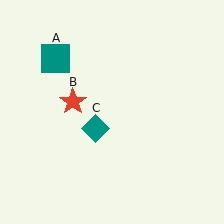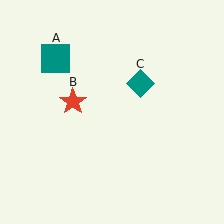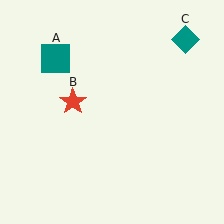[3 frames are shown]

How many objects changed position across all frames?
1 object changed position: teal diamond (object C).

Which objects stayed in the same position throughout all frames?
Teal square (object A) and red star (object B) remained stationary.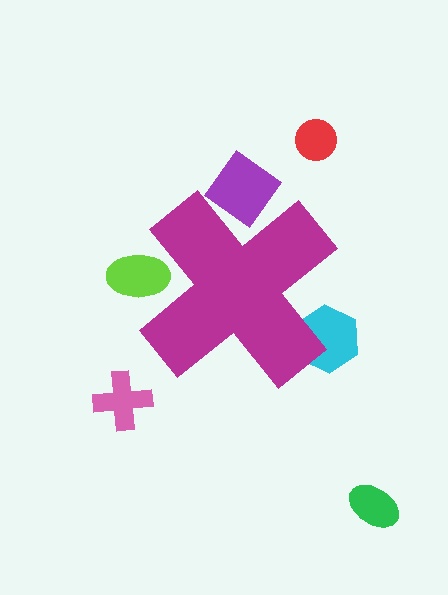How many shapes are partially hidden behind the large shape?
3 shapes are partially hidden.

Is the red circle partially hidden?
No, the red circle is fully visible.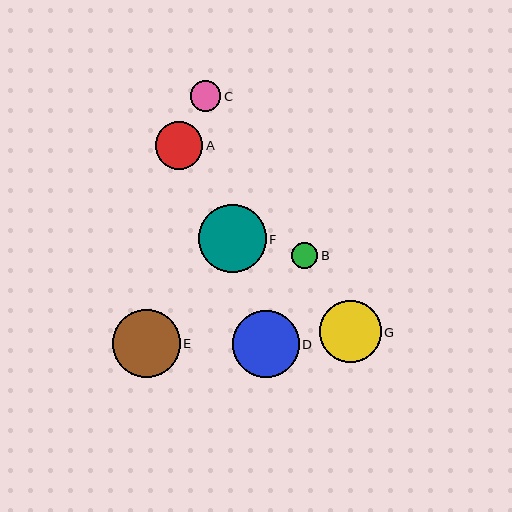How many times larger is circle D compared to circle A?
Circle D is approximately 1.4 times the size of circle A.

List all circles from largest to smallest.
From largest to smallest: F, E, D, G, A, C, B.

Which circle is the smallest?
Circle B is the smallest with a size of approximately 26 pixels.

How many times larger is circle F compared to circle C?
Circle F is approximately 2.3 times the size of circle C.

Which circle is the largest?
Circle F is the largest with a size of approximately 68 pixels.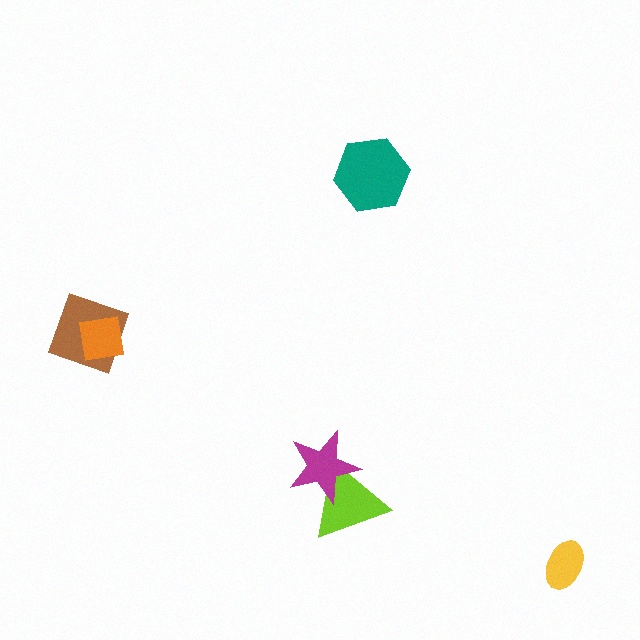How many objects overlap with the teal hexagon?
0 objects overlap with the teal hexagon.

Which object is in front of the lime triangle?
The magenta star is in front of the lime triangle.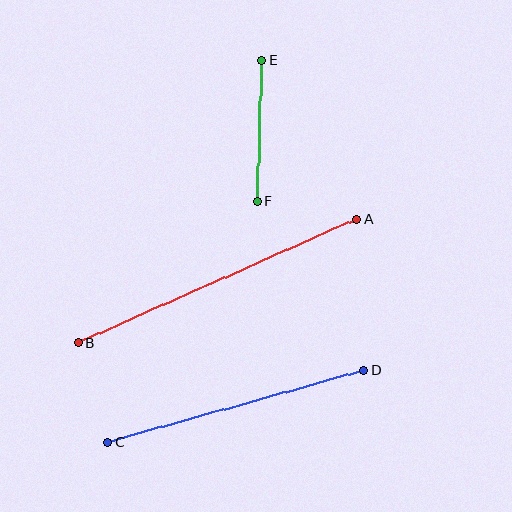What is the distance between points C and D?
The distance is approximately 266 pixels.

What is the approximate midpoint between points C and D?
The midpoint is at approximately (236, 406) pixels.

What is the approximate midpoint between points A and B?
The midpoint is at approximately (217, 281) pixels.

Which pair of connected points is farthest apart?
Points A and B are farthest apart.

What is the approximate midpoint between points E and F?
The midpoint is at approximately (259, 131) pixels.